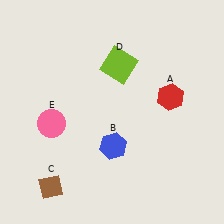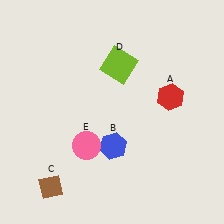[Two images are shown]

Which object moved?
The pink circle (E) moved right.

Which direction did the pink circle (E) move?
The pink circle (E) moved right.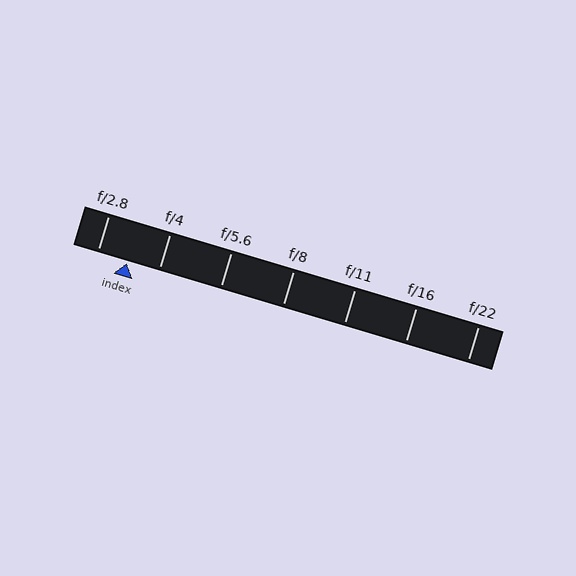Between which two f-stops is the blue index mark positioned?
The index mark is between f/2.8 and f/4.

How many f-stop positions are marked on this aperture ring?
There are 7 f-stop positions marked.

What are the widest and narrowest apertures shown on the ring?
The widest aperture shown is f/2.8 and the narrowest is f/22.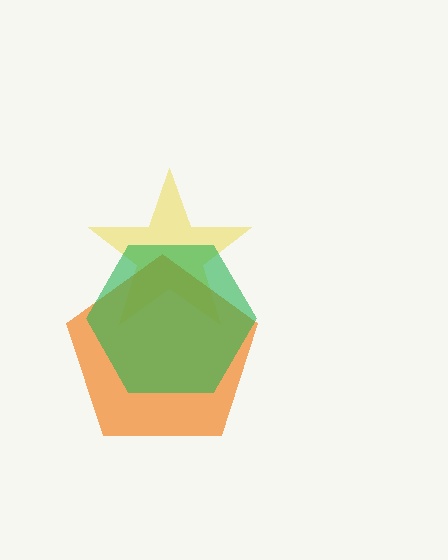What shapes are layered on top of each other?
The layered shapes are: a yellow star, an orange pentagon, a green hexagon.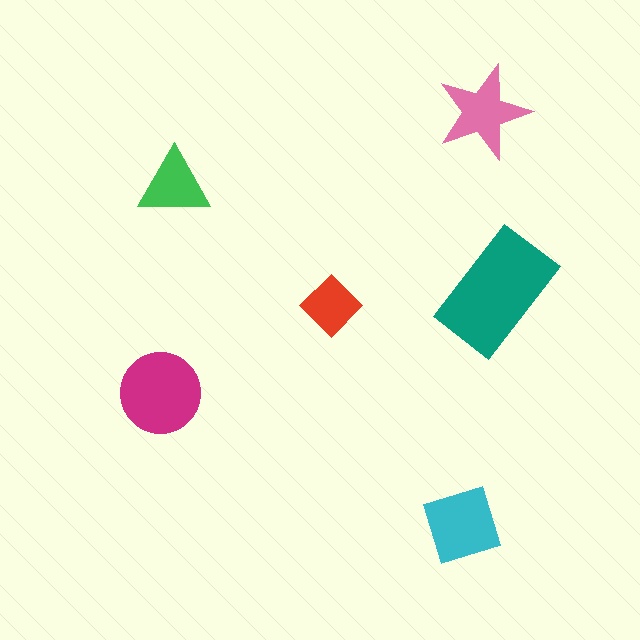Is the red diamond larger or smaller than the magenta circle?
Smaller.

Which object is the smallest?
The red diamond.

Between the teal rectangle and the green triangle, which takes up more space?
The teal rectangle.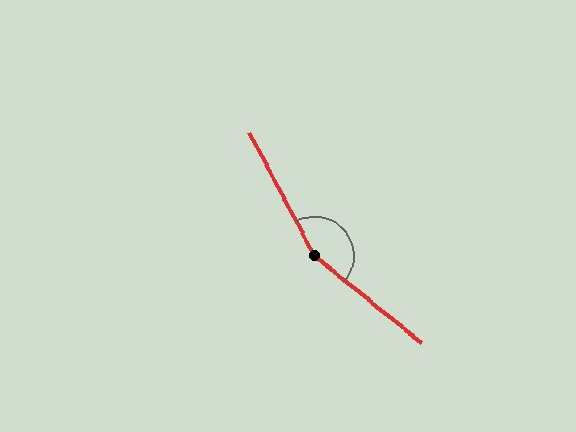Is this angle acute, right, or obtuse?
It is obtuse.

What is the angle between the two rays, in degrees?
Approximately 157 degrees.